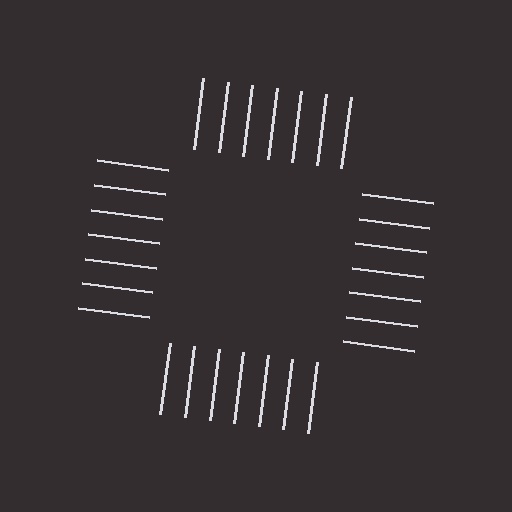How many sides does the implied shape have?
4 sides — the line-ends trace a square.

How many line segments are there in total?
28 — 7 along each of the 4 edges.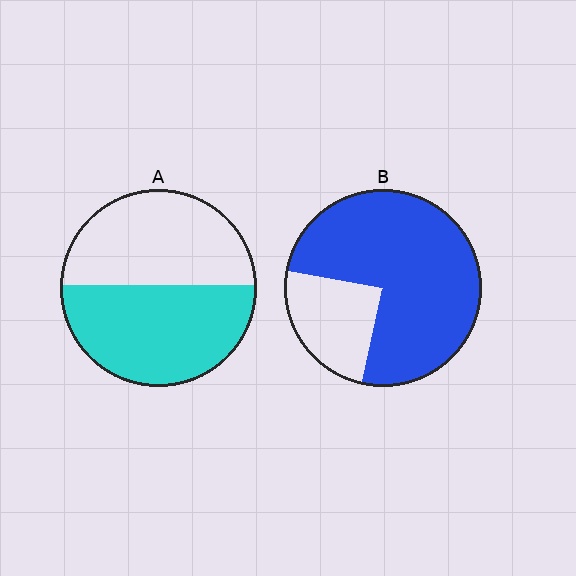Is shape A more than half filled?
Roughly half.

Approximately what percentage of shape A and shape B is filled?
A is approximately 50% and B is approximately 75%.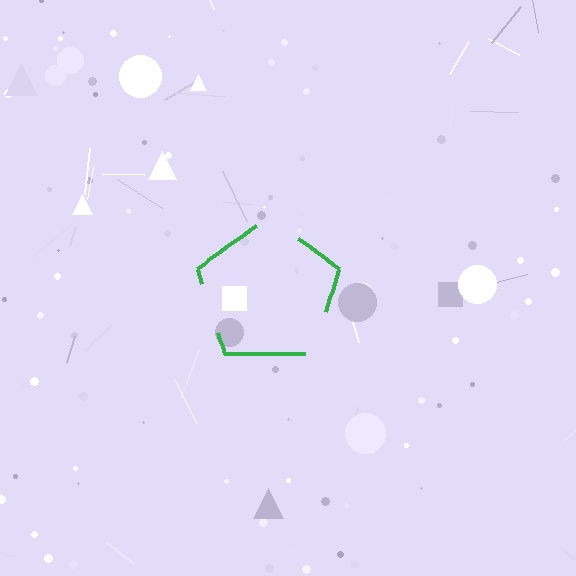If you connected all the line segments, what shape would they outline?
They would outline a pentagon.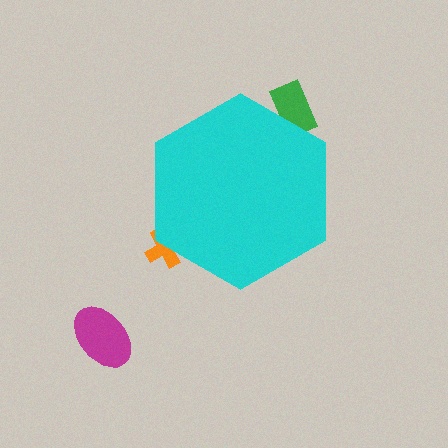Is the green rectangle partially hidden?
Yes, the green rectangle is partially hidden behind the cyan hexagon.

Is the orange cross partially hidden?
Yes, the orange cross is partially hidden behind the cyan hexagon.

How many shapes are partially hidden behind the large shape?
2 shapes are partially hidden.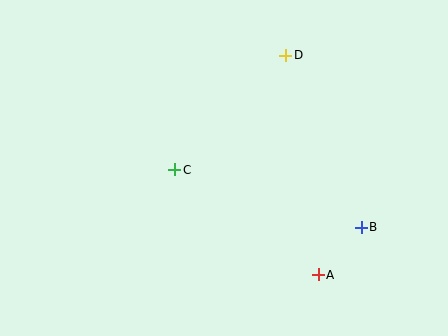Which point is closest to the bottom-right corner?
Point B is closest to the bottom-right corner.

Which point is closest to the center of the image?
Point C at (175, 170) is closest to the center.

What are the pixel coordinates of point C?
Point C is at (175, 170).